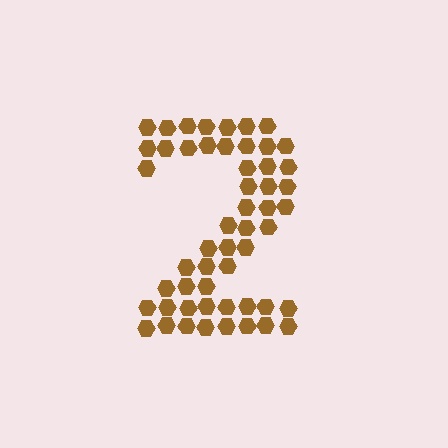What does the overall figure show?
The overall figure shows the digit 2.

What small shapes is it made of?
It is made of small hexagons.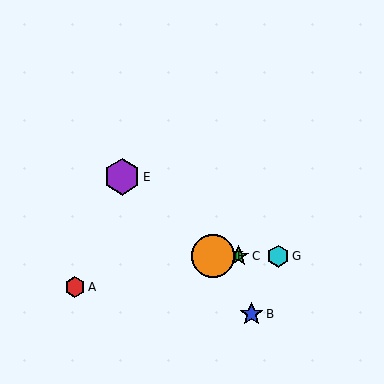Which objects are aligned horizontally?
Objects C, D, F, G are aligned horizontally.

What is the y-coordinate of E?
Object E is at y≈177.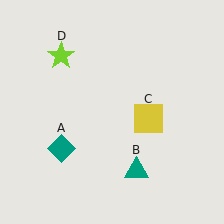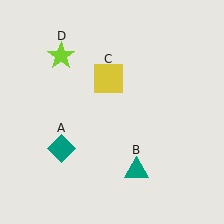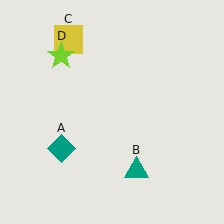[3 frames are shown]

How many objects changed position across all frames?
1 object changed position: yellow square (object C).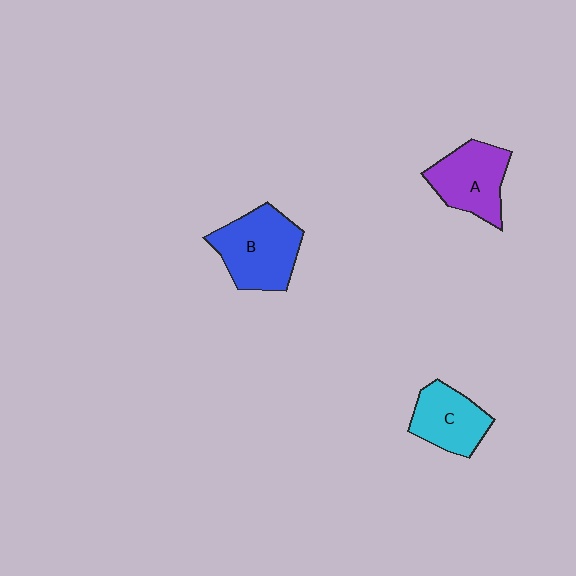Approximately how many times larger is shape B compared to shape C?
Approximately 1.4 times.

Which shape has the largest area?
Shape B (blue).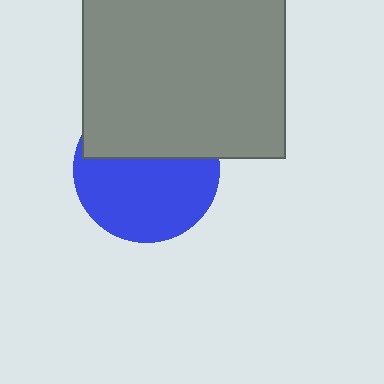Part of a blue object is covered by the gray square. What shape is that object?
It is a circle.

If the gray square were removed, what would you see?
You would see the complete blue circle.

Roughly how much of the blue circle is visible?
About half of it is visible (roughly 59%).